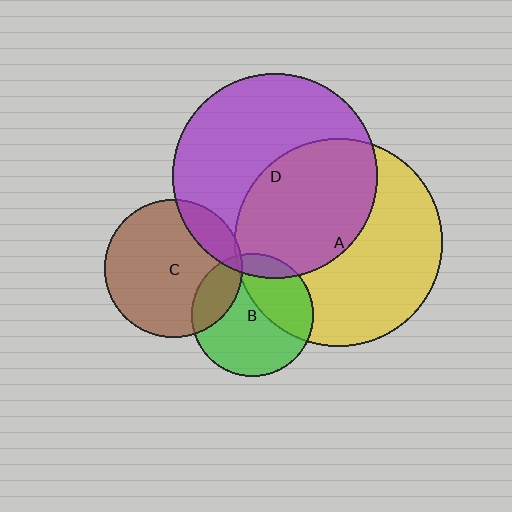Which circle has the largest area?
Circle A (yellow).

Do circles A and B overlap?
Yes.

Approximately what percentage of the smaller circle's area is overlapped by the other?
Approximately 35%.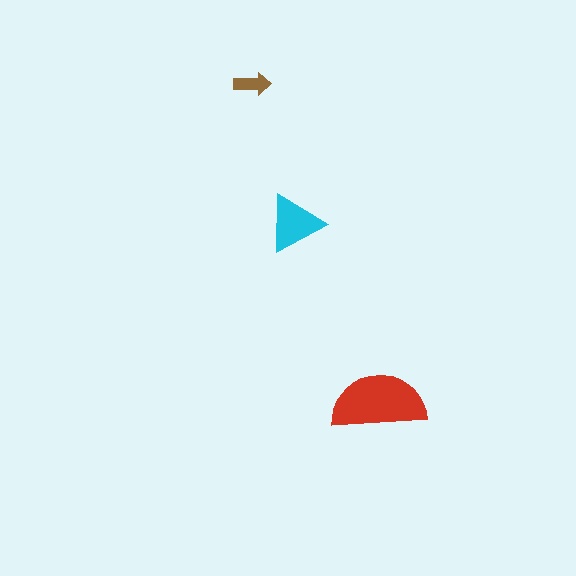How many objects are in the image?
There are 3 objects in the image.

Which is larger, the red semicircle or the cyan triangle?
The red semicircle.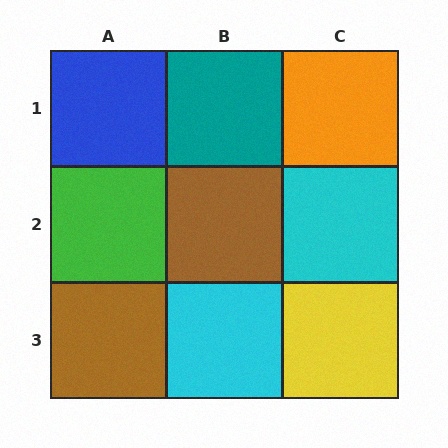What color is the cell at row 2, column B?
Brown.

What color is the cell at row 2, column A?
Green.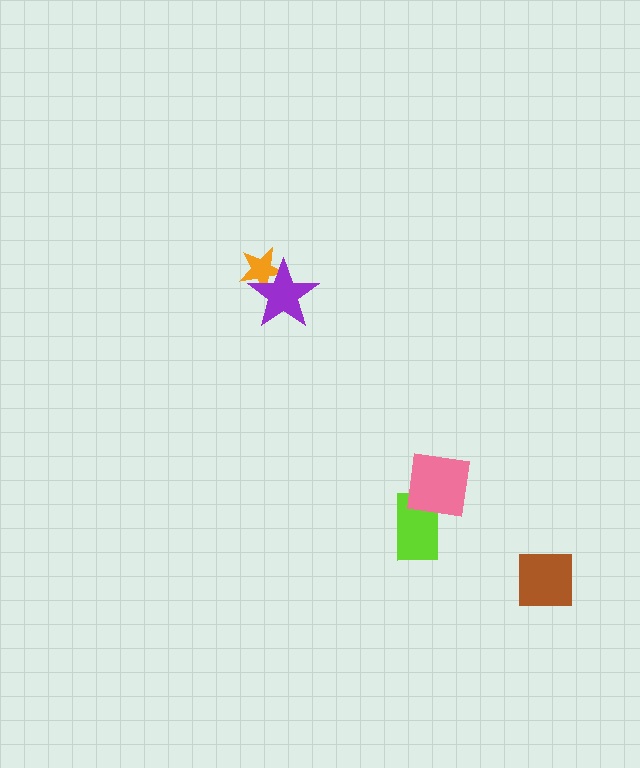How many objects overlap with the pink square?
1 object overlaps with the pink square.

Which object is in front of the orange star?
The purple star is in front of the orange star.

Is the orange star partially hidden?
Yes, it is partially covered by another shape.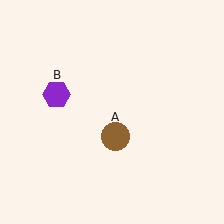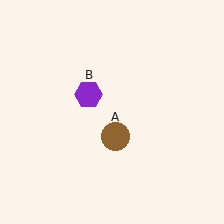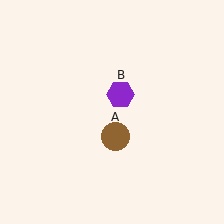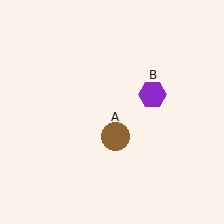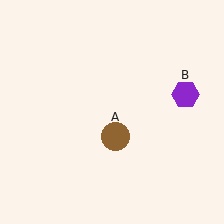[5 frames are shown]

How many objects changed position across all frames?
1 object changed position: purple hexagon (object B).